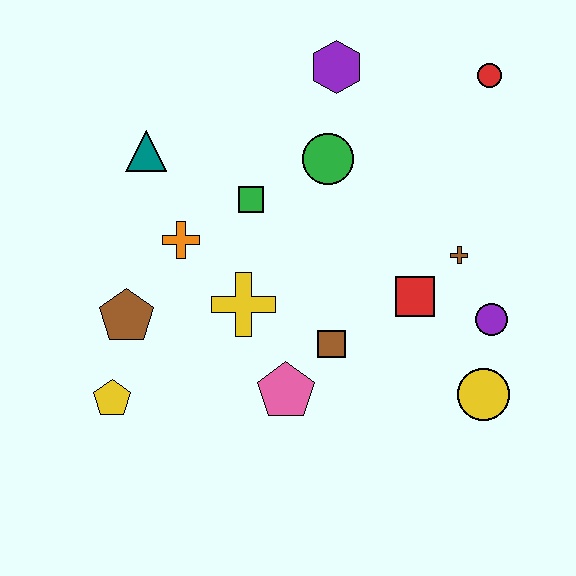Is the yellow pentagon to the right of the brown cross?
No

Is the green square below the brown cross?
No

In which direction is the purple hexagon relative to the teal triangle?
The purple hexagon is to the right of the teal triangle.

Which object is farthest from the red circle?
The yellow pentagon is farthest from the red circle.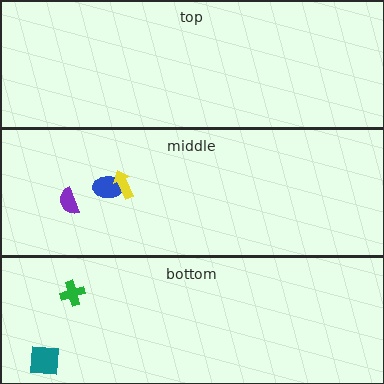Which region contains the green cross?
The bottom region.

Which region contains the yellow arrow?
The middle region.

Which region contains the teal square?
The bottom region.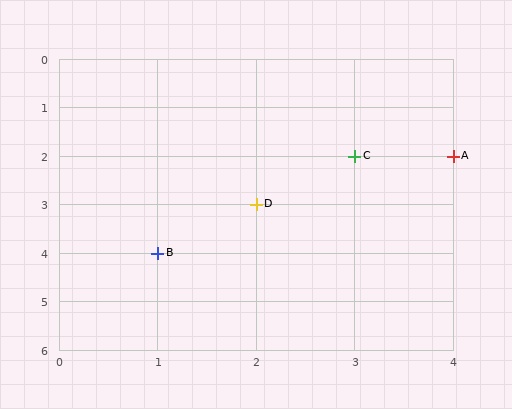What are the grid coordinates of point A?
Point A is at grid coordinates (4, 2).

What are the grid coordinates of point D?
Point D is at grid coordinates (2, 3).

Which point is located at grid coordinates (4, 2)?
Point A is at (4, 2).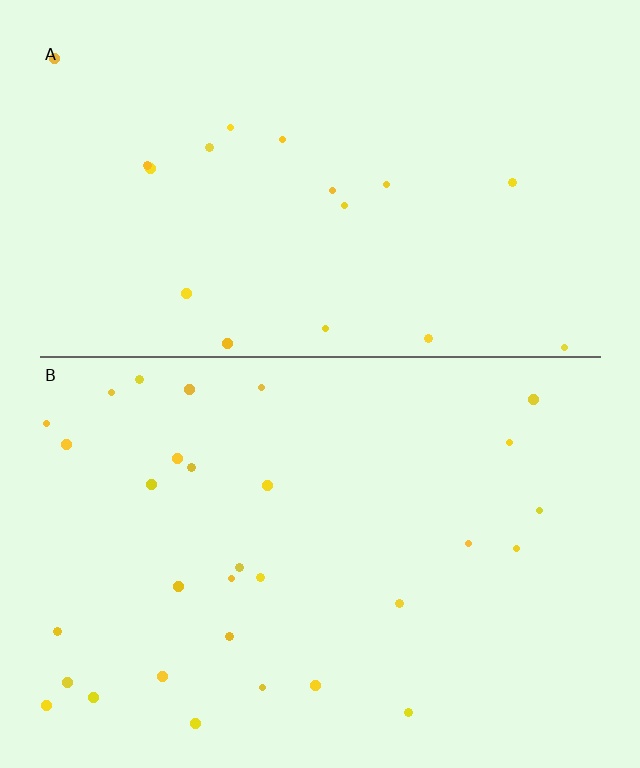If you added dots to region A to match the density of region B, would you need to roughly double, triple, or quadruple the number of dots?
Approximately double.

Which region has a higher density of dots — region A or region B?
B (the bottom).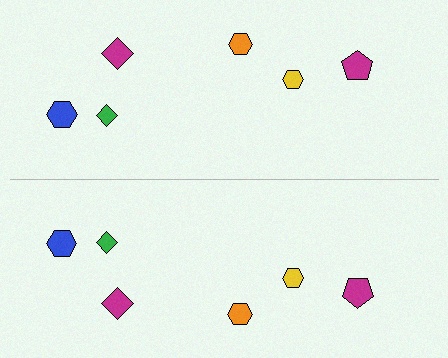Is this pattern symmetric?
Yes, this pattern has bilateral (reflection) symmetry.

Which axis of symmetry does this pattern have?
The pattern has a horizontal axis of symmetry running through the center of the image.